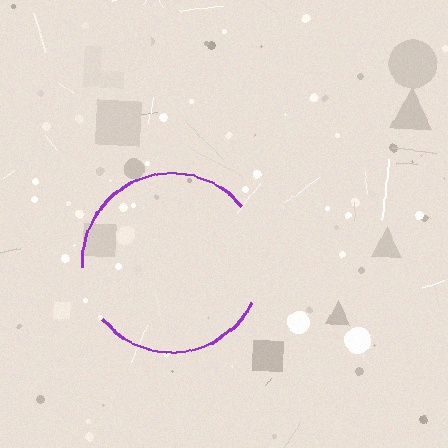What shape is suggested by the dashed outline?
The dashed outline suggests a circle.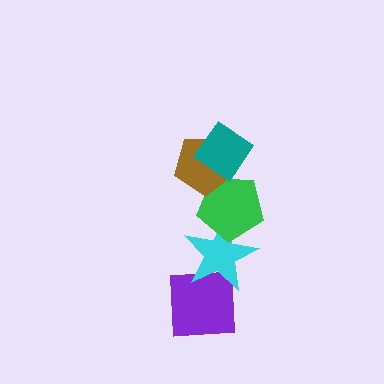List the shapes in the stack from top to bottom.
From top to bottom: the teal diamond, the brown pentagon, the green pentagon, the cyan star, the purple square.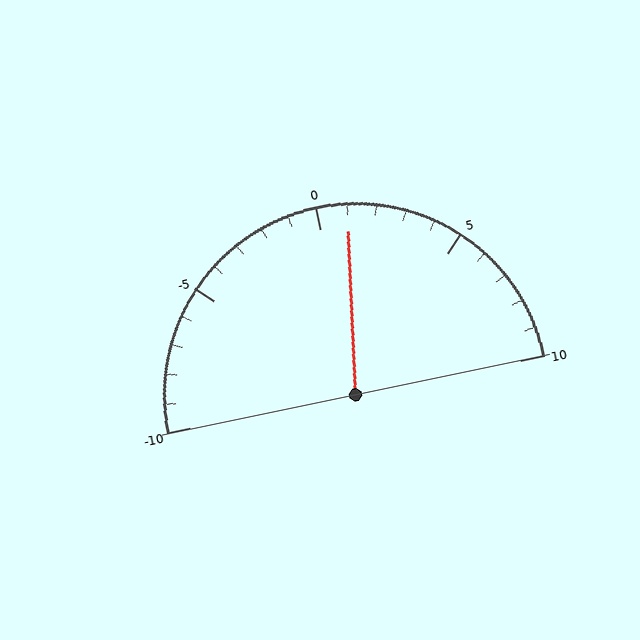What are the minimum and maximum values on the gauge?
The gauge ranges from -10 to 10.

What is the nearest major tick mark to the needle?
The nearest major tick mark is 0.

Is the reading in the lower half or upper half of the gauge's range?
The reading is in the upper half of the range (-10 to 10).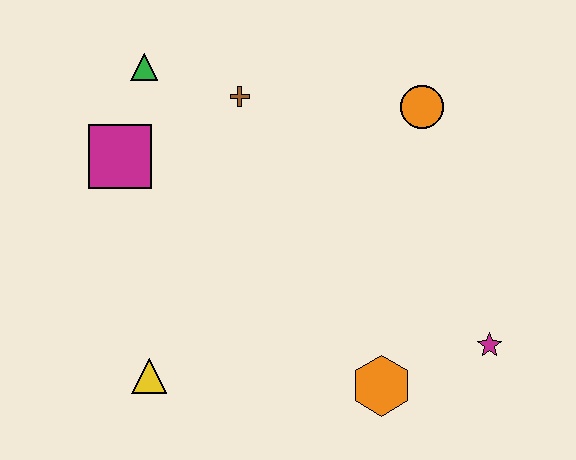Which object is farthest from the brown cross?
The magenta star is farthest from the brown cross.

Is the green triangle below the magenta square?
No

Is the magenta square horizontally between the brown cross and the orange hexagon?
No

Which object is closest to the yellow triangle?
The magenta square is closest to the yellow triangle.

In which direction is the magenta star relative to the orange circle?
The magenta star is below the orange circle.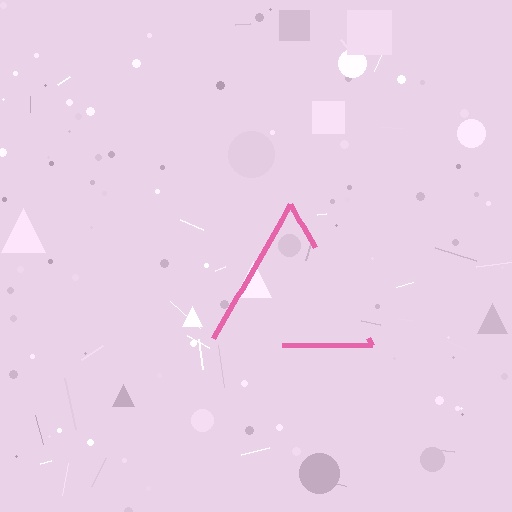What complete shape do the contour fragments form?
The contour fragments form a triangle.